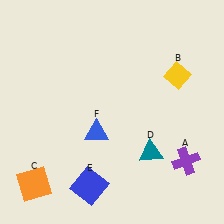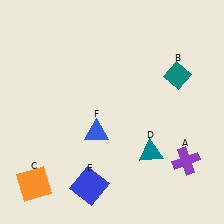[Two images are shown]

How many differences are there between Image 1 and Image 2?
There is 1 difference between the two images.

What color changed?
The diamond (B) changed from yellow in Image 1 to teal in Image 2.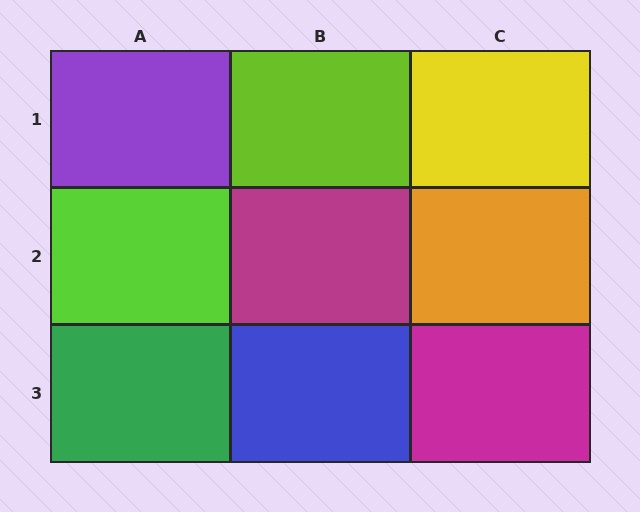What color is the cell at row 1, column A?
Purple.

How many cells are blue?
1 cell is blue.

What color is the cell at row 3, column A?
Green.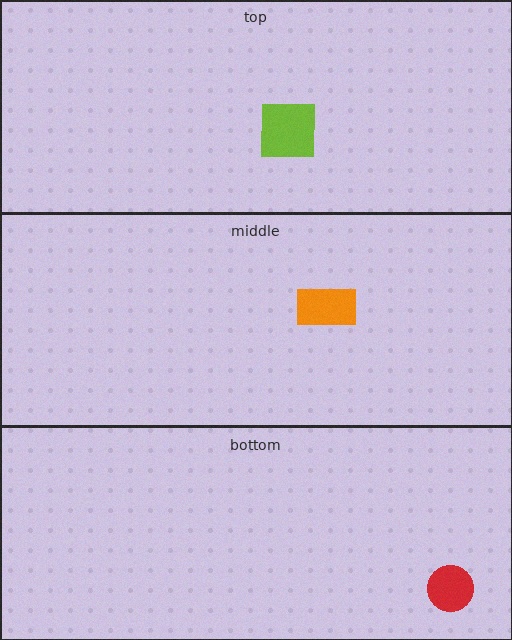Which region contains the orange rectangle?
The middle region.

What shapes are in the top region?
The lime square.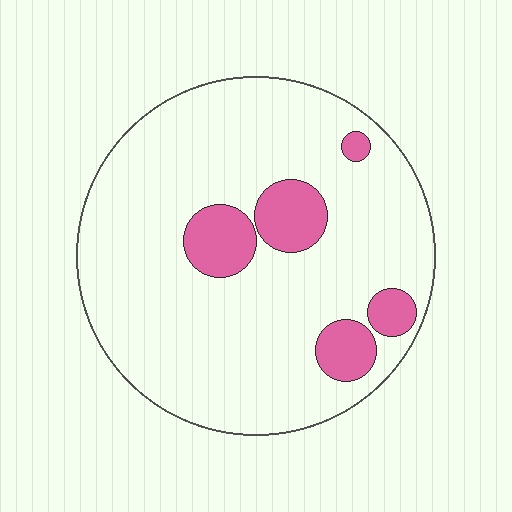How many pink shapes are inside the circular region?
5.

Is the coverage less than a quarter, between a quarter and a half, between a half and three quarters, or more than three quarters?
Less than a quarter.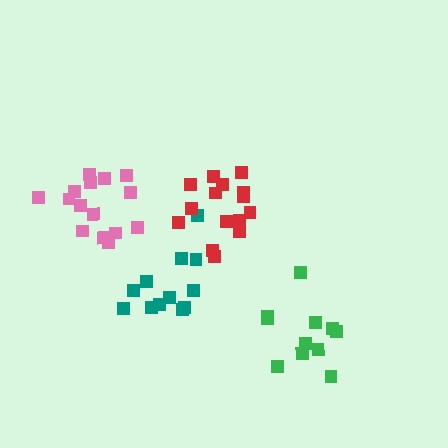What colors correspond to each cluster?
The clusters are colored: teal, red, green, pink.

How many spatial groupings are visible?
There are 4 spatial groupings.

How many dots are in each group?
Group 1: 12 dots, Group 2: 16 dots, Group 3: 11 dots, Group 4: 15 dots (54 total).